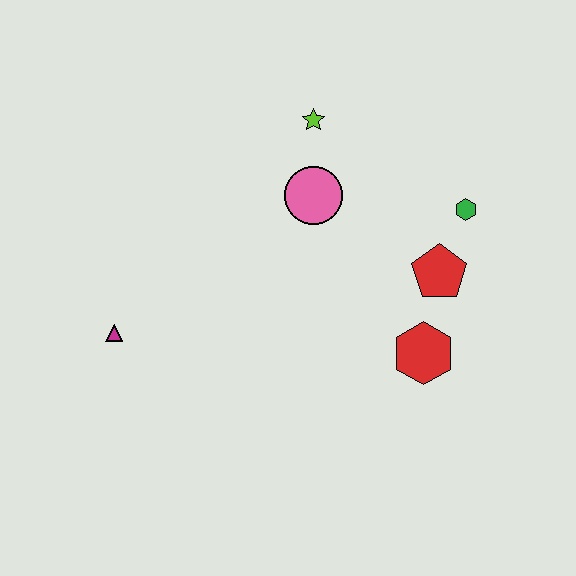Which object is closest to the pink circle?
The lime star is closest to the pink circle.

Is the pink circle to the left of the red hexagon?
Yes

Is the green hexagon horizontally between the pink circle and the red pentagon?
No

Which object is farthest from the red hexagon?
The magenta triangle is farthest from the red hexagon.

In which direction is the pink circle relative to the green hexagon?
The pink circle is to the left of the green hexagon.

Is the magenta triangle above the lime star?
No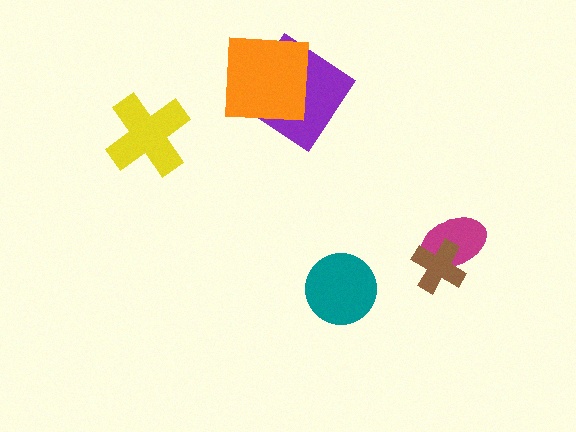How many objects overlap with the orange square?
1 object overlaps with the orange square.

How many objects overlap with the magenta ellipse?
1 object overlaps with the magenta ellipse.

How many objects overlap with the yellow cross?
0 objects overlap with the yellow cross.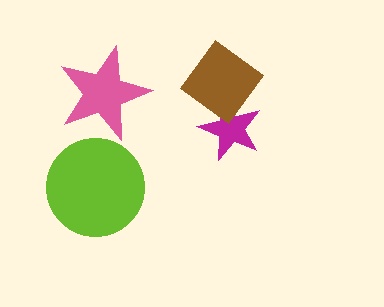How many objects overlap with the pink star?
0 objects overlap with the pink star.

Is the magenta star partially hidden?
Yes, it is partially covered by another shape.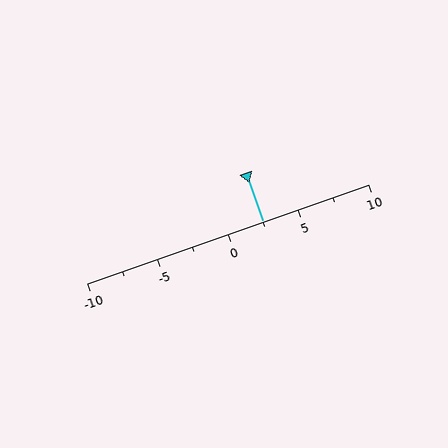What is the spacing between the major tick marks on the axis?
The major ticks are spaced 5 apart.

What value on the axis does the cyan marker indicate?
The marker indicates approximately 2.5.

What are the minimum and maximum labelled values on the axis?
The axis runs from -10 to 10.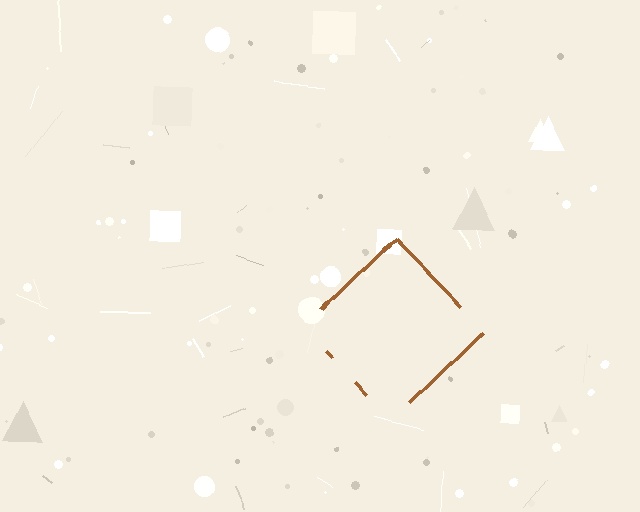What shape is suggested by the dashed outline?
The dashed outline suggests a diamond.